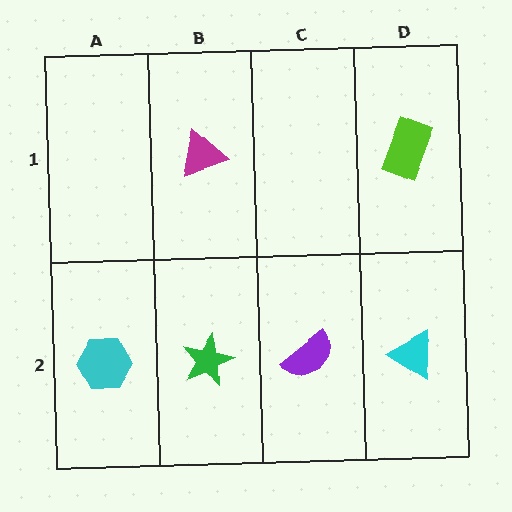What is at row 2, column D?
A cyan triangle.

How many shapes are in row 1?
2 shapes.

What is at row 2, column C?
A purple semicircle.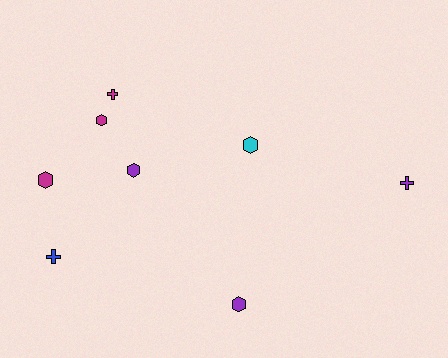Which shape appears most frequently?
Hexagon, with 5 objects.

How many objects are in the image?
There are 8 objects.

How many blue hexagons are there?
There are no blue hexagons.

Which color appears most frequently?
Purple, with 3 objects.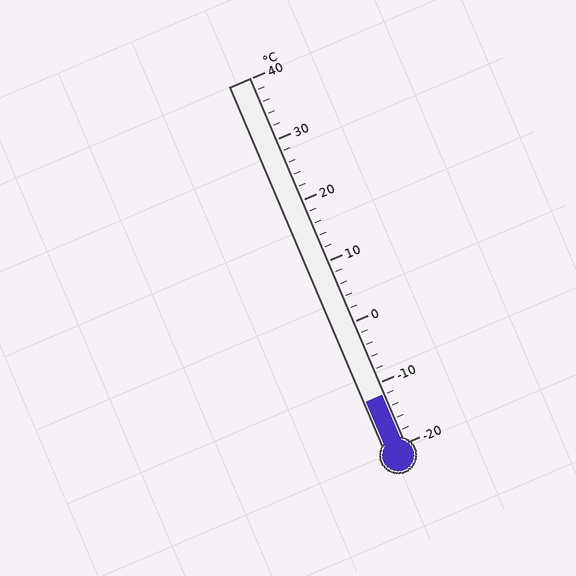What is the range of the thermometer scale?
The thermometer scale ranges from -20°C to 40°C.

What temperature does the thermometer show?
The thermometer shows approximately -12°C.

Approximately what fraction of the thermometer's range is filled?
The thermometer is filled to approximately 15% of its range.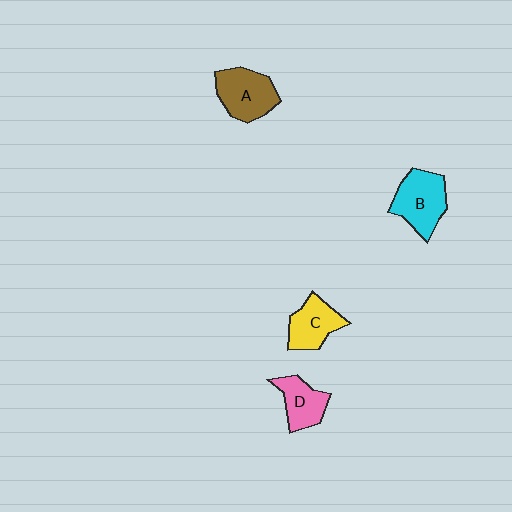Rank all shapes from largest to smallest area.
From largest to smallest: B (cyan), A (brown), C (yellow), D (pink).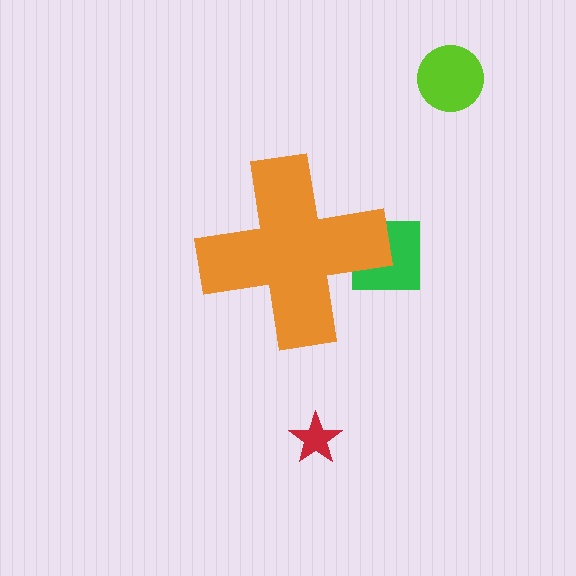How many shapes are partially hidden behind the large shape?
1 shape is partially hidden.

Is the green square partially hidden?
Yes, the green square is partially hidden behind the orange cross.